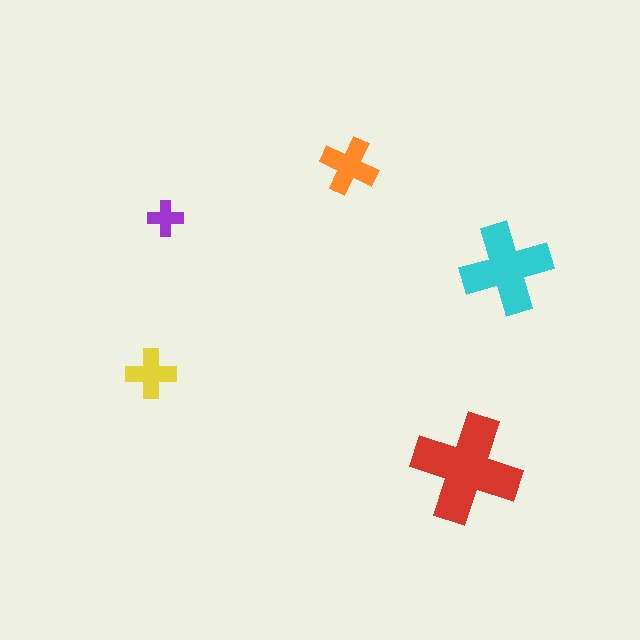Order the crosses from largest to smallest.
the red one, the cyan one, the orange one, the yellow one, the purple one.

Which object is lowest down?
The red cross is bottommost.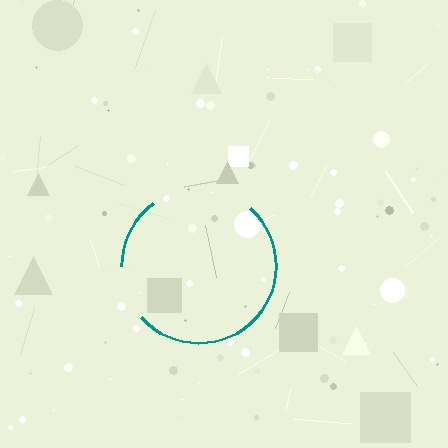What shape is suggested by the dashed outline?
The dashed outline suggests a circle.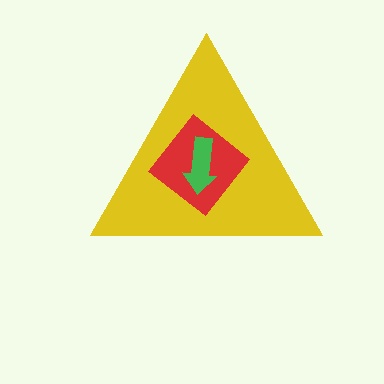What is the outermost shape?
The yellow triangle.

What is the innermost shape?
The green arrow.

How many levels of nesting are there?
3.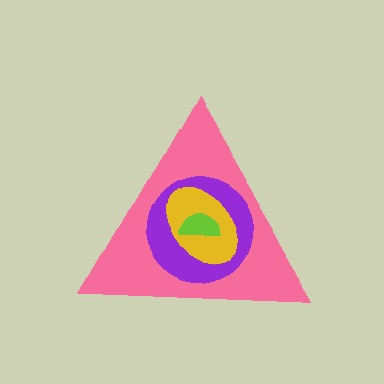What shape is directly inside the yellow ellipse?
The lime semicircle.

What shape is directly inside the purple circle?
The yellow ellipse.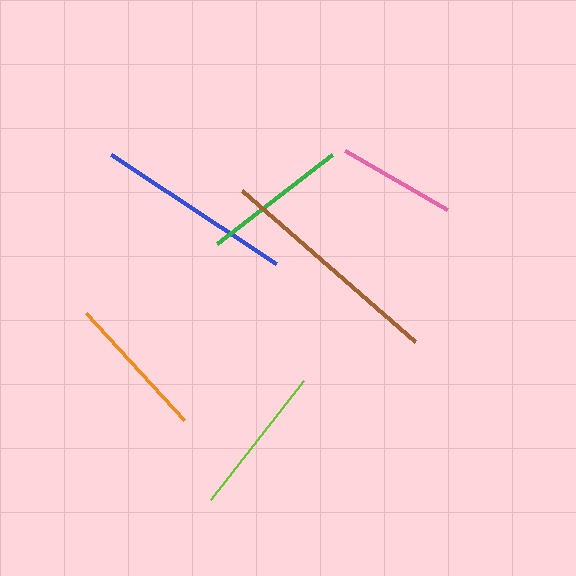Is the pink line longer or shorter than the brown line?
The brown line is longer than the pink line.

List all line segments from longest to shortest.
From longest to shortest: brown, blue, lime, green, orange, pink.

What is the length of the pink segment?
The pink segment is approximately 118 pixels long.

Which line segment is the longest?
The brown line is the longest at approximately 230 pixels.